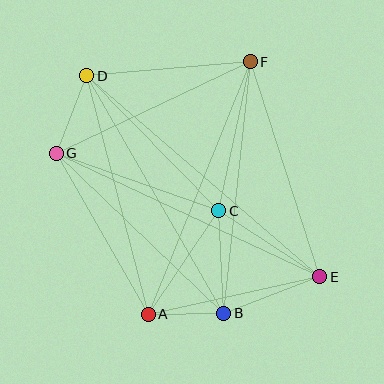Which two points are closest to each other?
Points A and B are closest to each other.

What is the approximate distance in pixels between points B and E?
The distance between B and E is approximately 103 pixels.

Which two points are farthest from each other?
Points D and E are farthest from each other.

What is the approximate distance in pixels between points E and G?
The distance between E and G is approximately 291 pixels.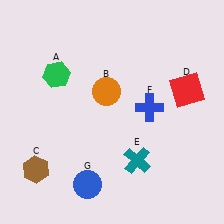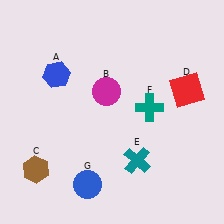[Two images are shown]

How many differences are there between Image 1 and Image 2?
There are 3 differences between the two images.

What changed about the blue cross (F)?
In Image 1, F is blue. In Image 2, it changed to teal.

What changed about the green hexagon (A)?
In Image 1, A is green. In Image 2, it changed to blue.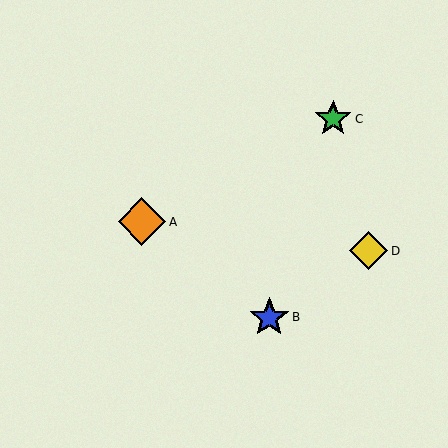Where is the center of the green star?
The center of the green star is at (333, 119).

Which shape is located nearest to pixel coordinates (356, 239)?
The yellow diamond (labeled D) at (368, 251) is nearest to that location.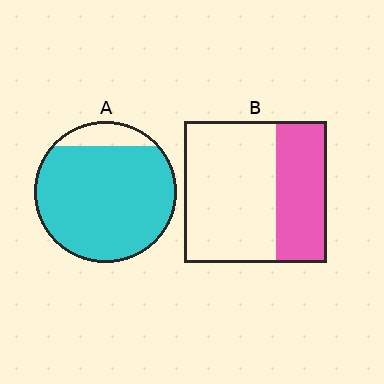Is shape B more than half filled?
No.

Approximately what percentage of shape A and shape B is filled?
A is approximately 90% and B is approximately 35%.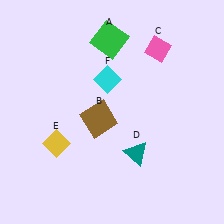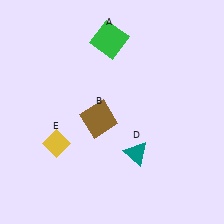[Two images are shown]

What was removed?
The cyan diamond (F), the pink diamond (C) were removed in Image 2.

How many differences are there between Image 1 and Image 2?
There are 2 differences between the two images.